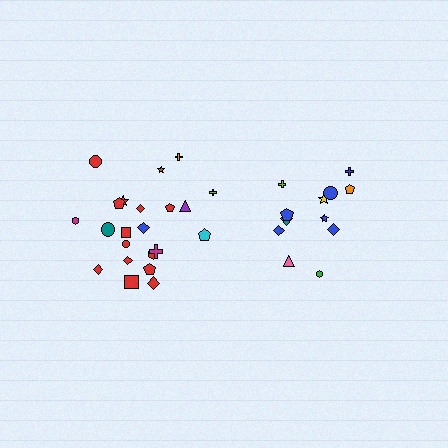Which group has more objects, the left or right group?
The left group.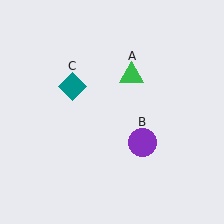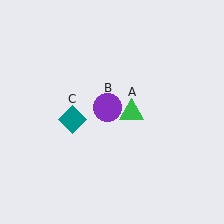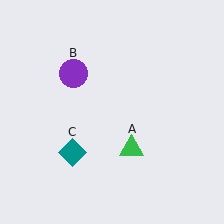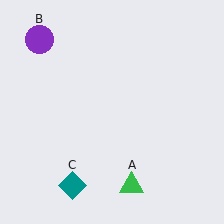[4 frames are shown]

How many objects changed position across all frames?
3 objects changed position: green triangle (object A), purple circle (object B), teal diamond (object C).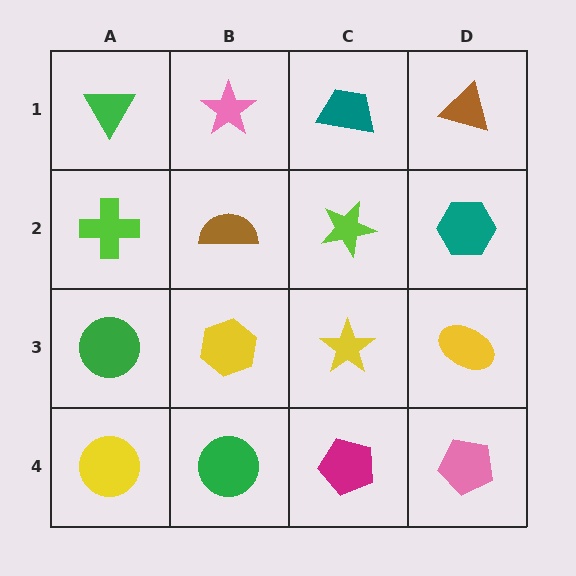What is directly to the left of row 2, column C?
A brown semicircle.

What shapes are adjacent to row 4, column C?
A yellow star (row 3, column C), a green circle (row 4, column B), a pink pentagon (row 4, column D).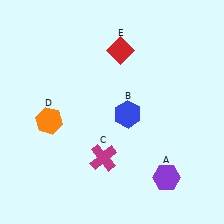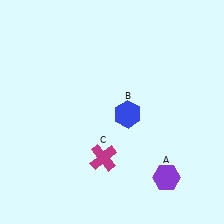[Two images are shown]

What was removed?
The red diamond (E), the orange hexagon (D) were removed in Image 2.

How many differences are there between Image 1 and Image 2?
There are 2 differences between the two images.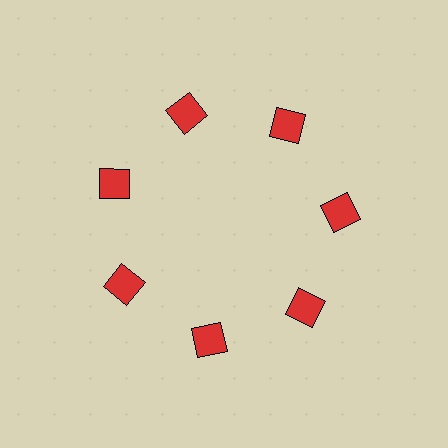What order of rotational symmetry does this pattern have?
This pattern has 7-fold rotational symmetry.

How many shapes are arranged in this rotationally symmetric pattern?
There are 7 shapes, arranged in 7 groups of 1.